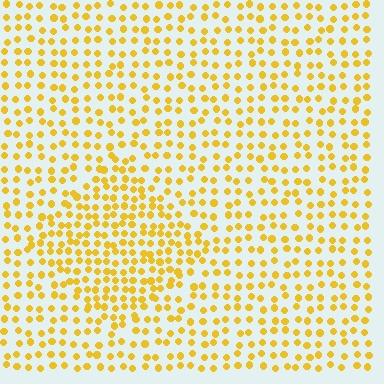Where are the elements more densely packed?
The elements are more densely packed inside the diamond boundary.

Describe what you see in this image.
The image contains small yellow elements arranged at two different densities. A diamond-shaped region is visible where the elements are more densely packed than the surrounding area.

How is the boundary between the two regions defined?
The boundary is defined by a change in element density (approximately 1.6x ratio). All elements are the same color, size, and shape.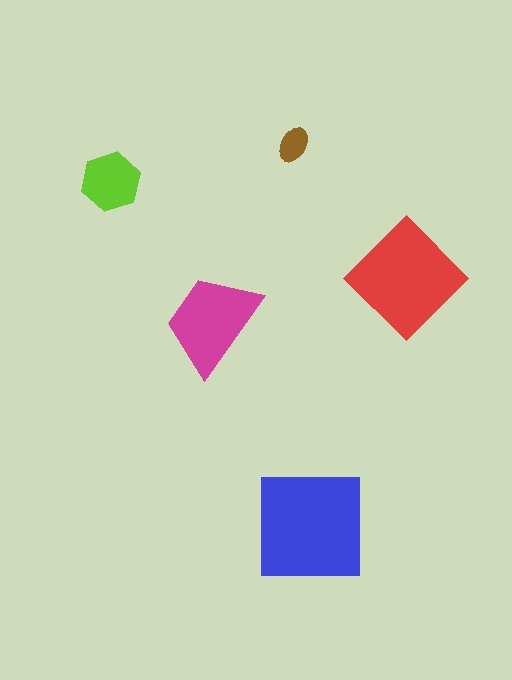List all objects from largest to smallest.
The blue square, the red diamond, the magenta trapezoid, the lime hexagon, the brown ellipse.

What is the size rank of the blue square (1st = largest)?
1st.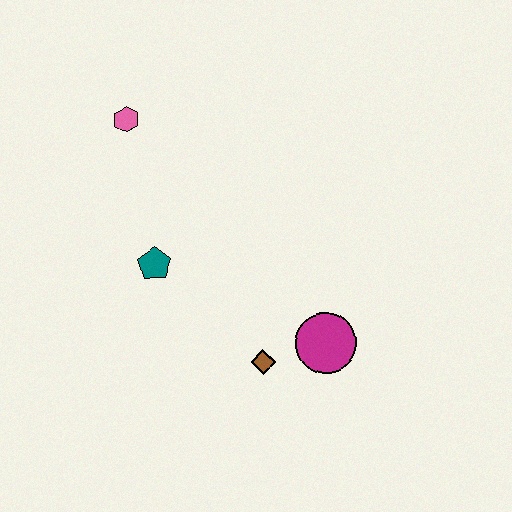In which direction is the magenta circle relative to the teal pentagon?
The magenta circle is to the right of the teal pentagon.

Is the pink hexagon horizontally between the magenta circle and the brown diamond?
No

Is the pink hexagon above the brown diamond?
Yes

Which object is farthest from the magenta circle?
The pink hexagon is farthest from the magenta circle.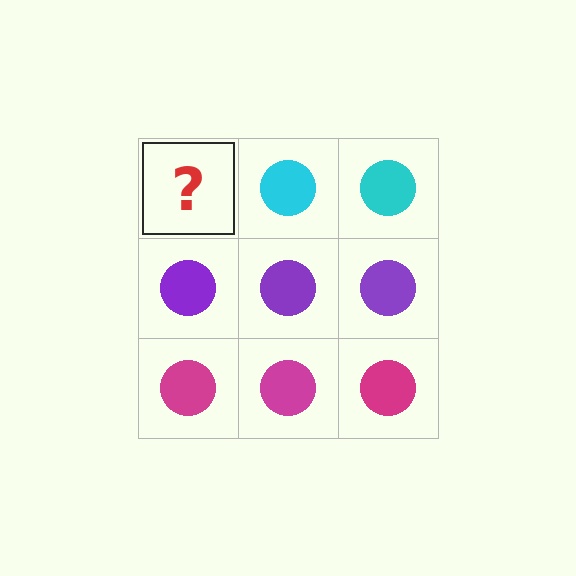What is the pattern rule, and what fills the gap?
The rule is that each row has a consistent color. The gap should be filled with a cyan circle.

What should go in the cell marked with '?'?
The missing cell should contain a cyan circle.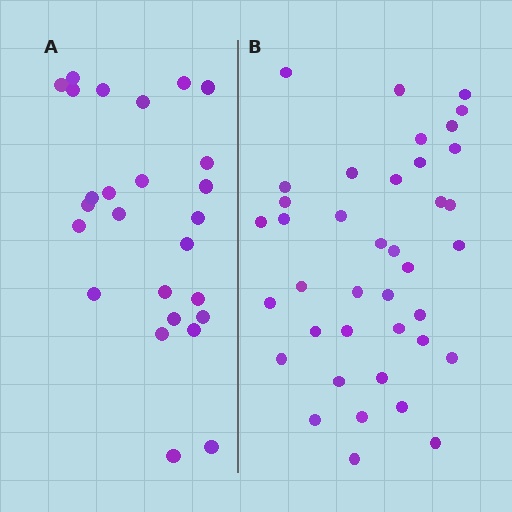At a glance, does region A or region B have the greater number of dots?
Region B (the right region) has more dots.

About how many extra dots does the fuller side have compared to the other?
Region B has approximately 15 more dots than region A.